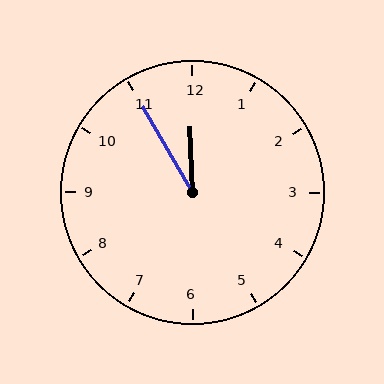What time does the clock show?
11:55.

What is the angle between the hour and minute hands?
Approximately 28 degrees.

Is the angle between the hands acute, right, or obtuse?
It is acute.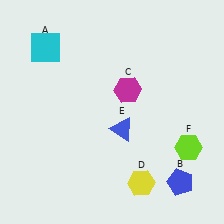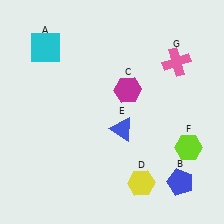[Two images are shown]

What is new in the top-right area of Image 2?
A pink cross (G) was added in the top-right area of Image 2.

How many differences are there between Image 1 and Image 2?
There is 1 difference between the two images.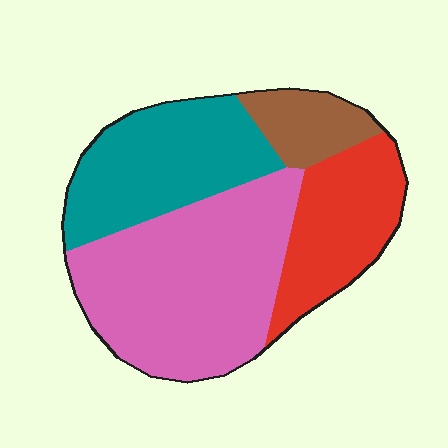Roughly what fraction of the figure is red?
Red covers around 20% of the figure.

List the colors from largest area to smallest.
From largest to smallest: pink, teal, red, brown.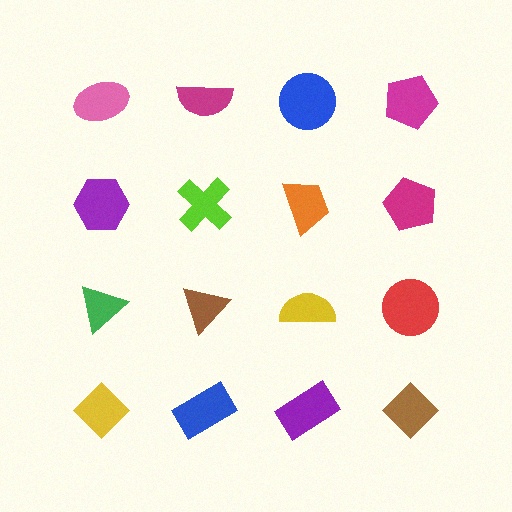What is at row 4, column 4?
A brown diamond.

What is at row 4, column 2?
A blue rectangle.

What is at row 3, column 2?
A brown triangle.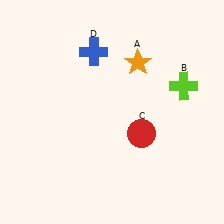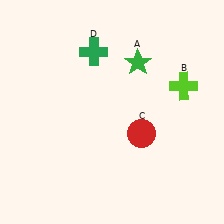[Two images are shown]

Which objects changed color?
A changed from orange to green. D changed from blue to green.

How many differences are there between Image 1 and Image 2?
There are 2 differences between the two images.